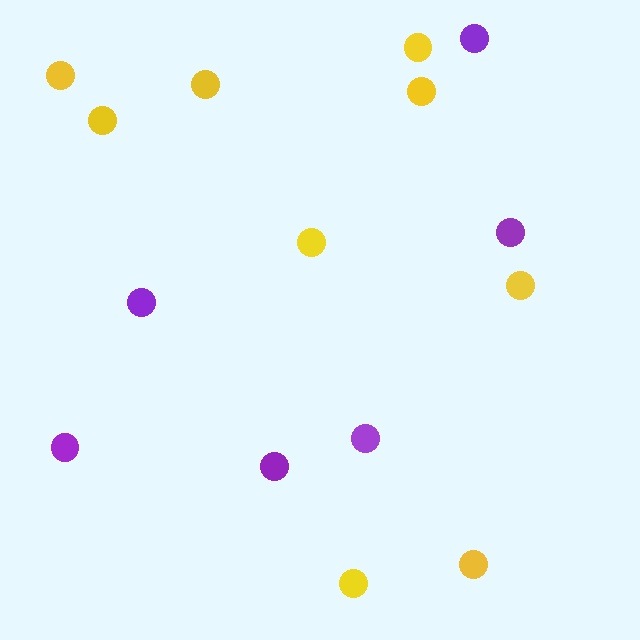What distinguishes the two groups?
There are 2 groups: one group of purple circles (6) and one group of yellow circles (9).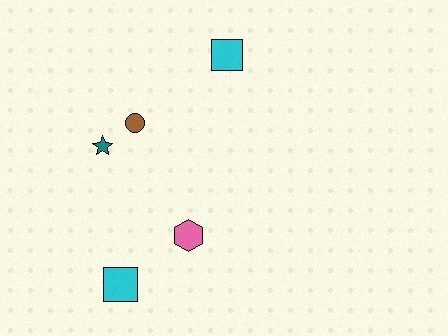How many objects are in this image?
There are 5 objects.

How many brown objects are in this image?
There is 1 brown object.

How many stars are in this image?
There is 1 star.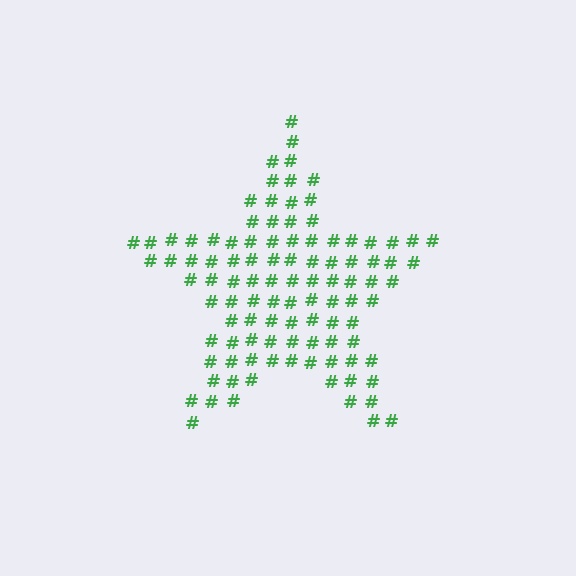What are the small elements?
The small elements are hash symbols.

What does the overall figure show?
The overall figure shows a star.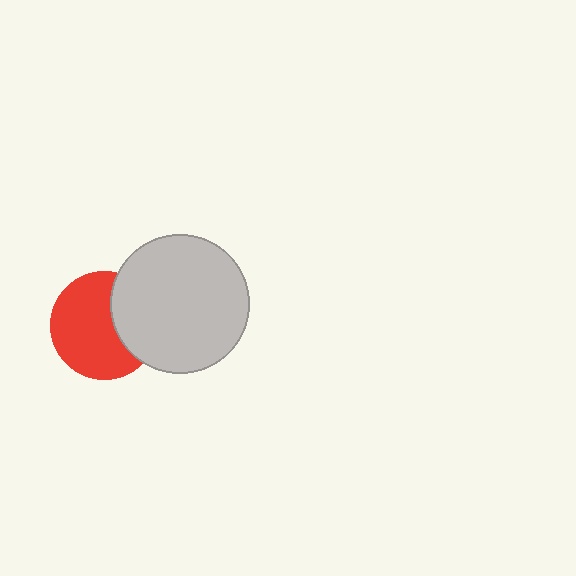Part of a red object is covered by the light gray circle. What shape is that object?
It is a circle.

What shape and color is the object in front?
The object in front is a light gray circle.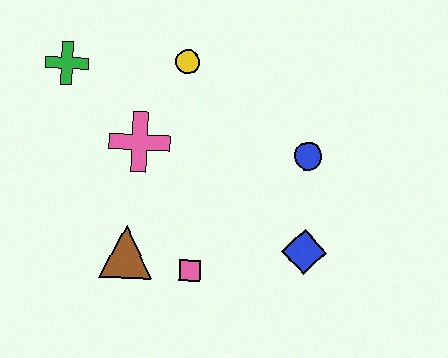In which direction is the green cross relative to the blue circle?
The green cross is to the left of the blue circle.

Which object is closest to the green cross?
The pink cross is closest to the green cross.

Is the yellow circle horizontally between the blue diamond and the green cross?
Yes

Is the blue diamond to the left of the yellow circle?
No